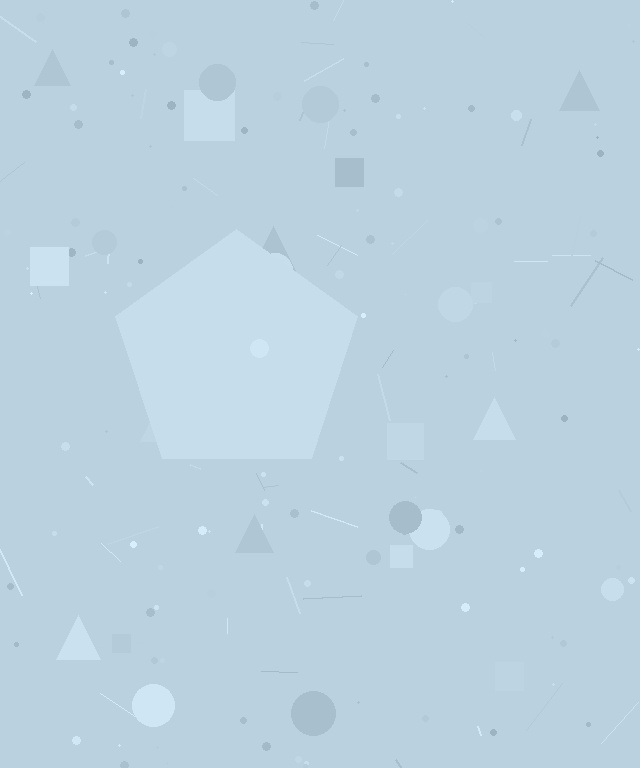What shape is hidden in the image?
A pentagon is hidden in the image.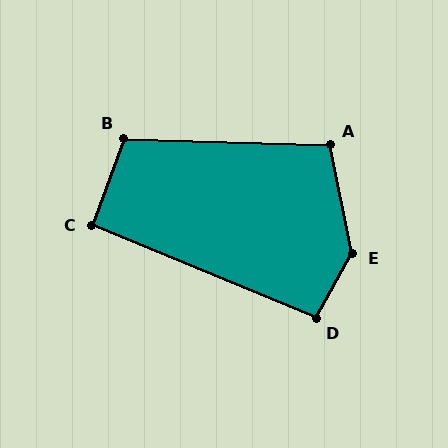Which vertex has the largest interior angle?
E, at approximately 139 degrees.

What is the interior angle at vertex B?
Approximately 108 degrees (obtuse).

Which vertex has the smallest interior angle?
C, at approximately 93 degrees.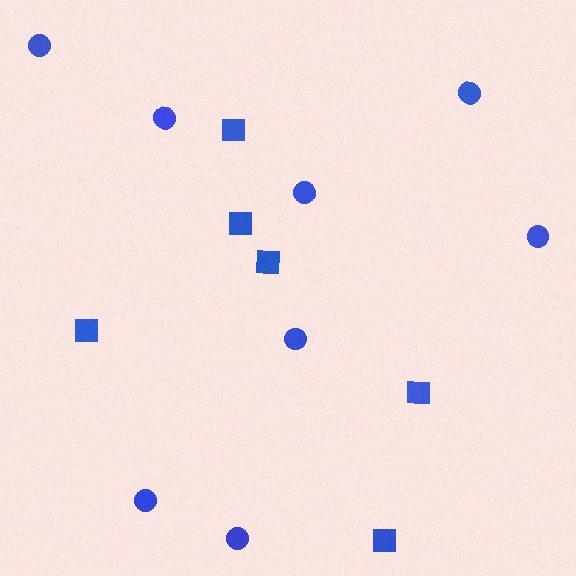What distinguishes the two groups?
There are 2 groups: one group of circles (8) and one group of squares (6).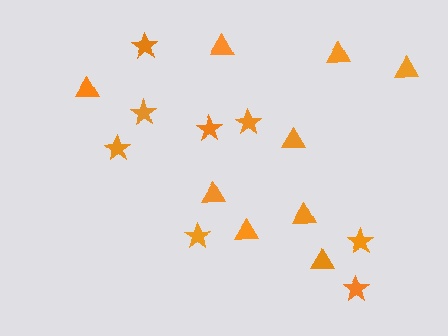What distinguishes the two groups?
There are 2 groups: one group of triangles (9) and one group of stars (8).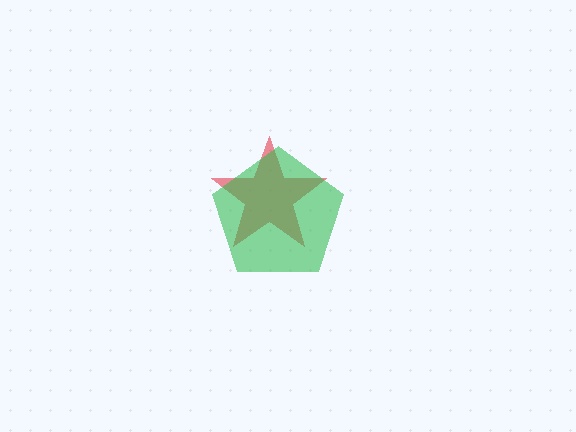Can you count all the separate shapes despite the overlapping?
Yes, there are 2 separate shapes.